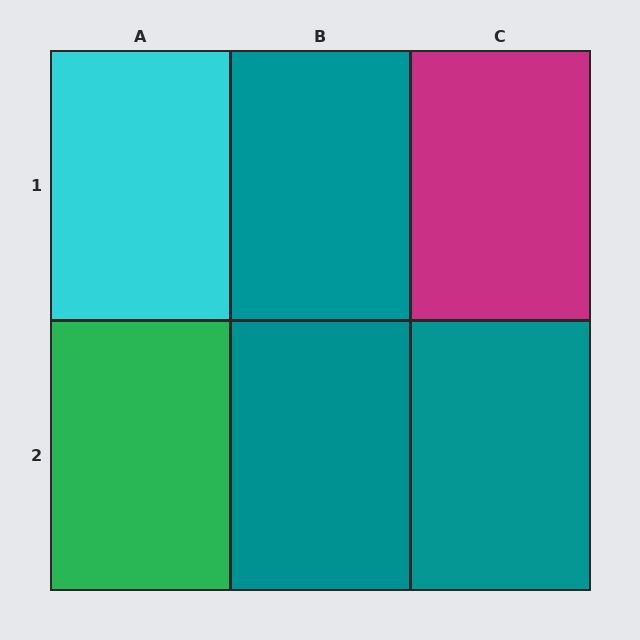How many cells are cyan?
1 cell is cyan.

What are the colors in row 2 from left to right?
Green, teal, teal.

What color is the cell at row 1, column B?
Teal.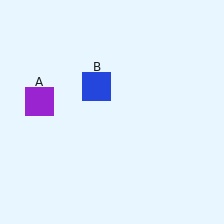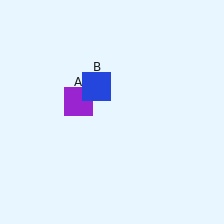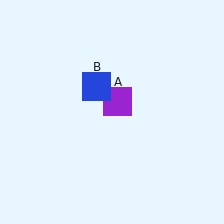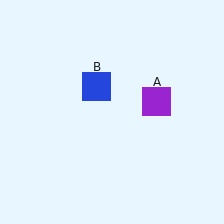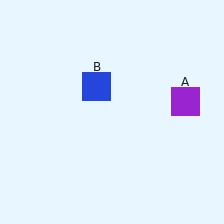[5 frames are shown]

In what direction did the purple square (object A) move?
The purple square (object A) moved right.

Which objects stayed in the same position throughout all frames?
Blue square (object B) remained stationary.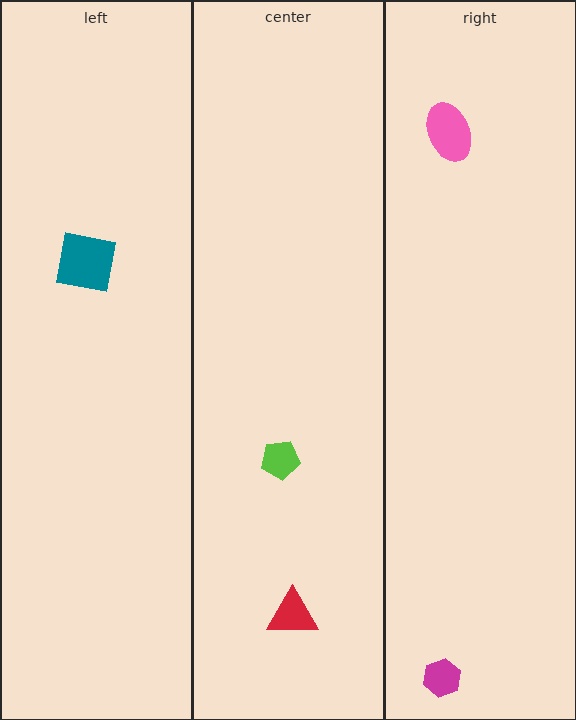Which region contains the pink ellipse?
The right region.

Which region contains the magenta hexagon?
The right region.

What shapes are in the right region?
The magenta hexagon, the pink ellipse.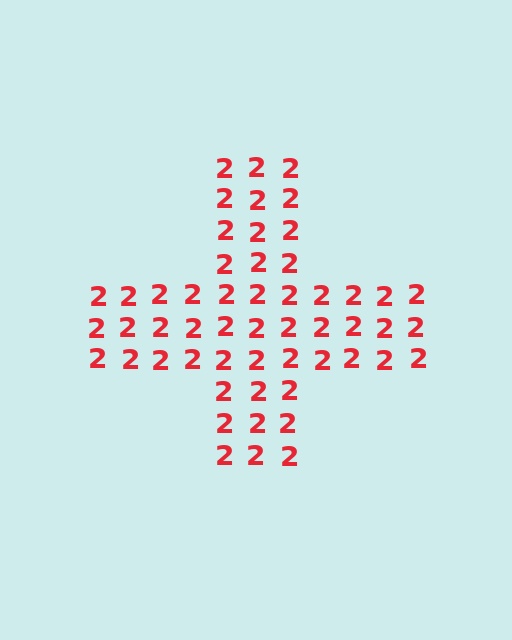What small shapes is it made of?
It is made of small digit 2's.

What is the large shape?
The large shape is a cross.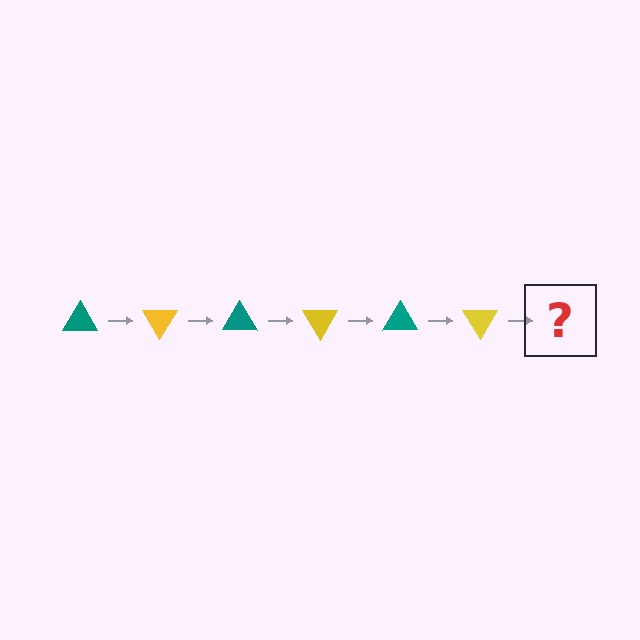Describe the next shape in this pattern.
It should be a teal triangle, rotated 360 degrees from the start.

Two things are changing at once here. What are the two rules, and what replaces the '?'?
The two rules are that it rotates 60 degrees each step and the color cycles through teal and yellow. The '?' should be a teal triangle, rotated 360 degrees from the start.